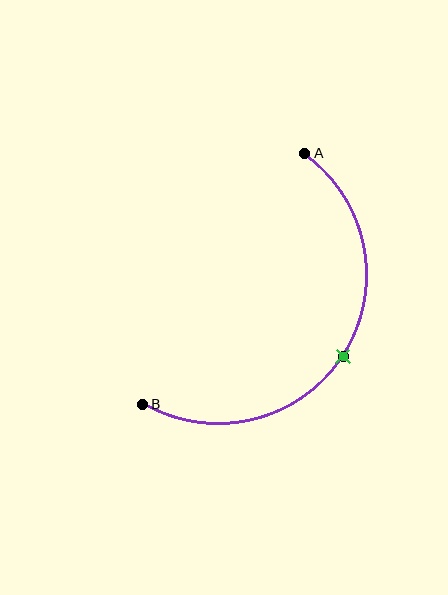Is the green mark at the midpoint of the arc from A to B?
Yes. The green mark lies on the arc at equal arc-length from both A and B — it is the arc midpoint.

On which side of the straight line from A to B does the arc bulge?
The arc bulges to the right of the straight line connecting A and B.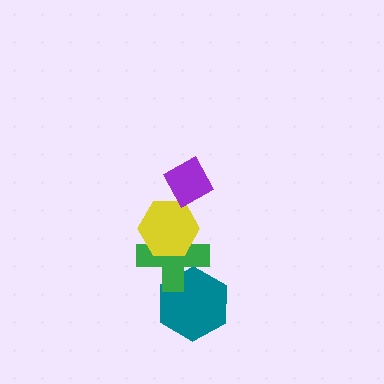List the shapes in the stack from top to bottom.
From top to bottom: the purple diamond, the yellow hexagon, the green cross, the teal hexagon.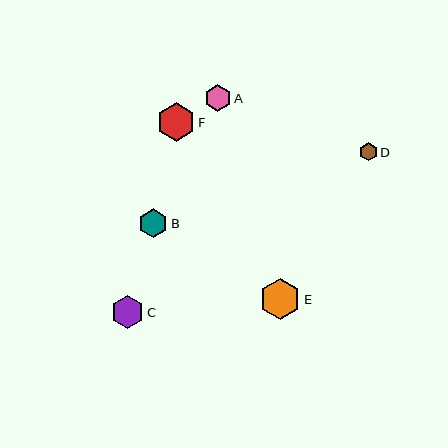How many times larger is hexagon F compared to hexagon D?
Hexagon F is approximately 2.2 times the size of hexagon D.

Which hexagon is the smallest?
Hexagon D is the smallest with a size of approximately 18 pixels.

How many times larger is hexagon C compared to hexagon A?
Hexagon C is approximately 1.2 times the size of hexagon A.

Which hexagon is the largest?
Hexagon E is the largest with a size of approximately 41 pixels.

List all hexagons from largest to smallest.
From largest to smallest: E, F, C, B, A, D.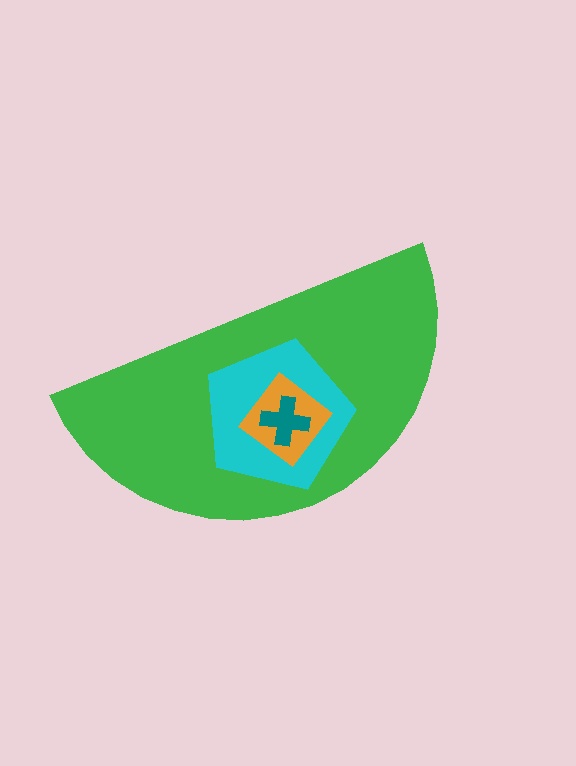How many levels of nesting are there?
4.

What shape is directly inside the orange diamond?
The teal cross.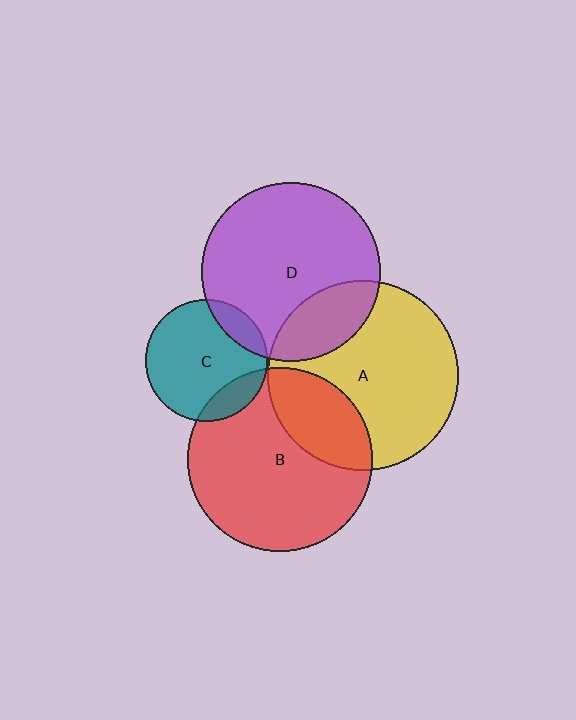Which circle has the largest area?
Circle A (yellow).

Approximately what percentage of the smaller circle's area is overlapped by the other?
Approximately 15%.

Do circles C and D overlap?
Yes.